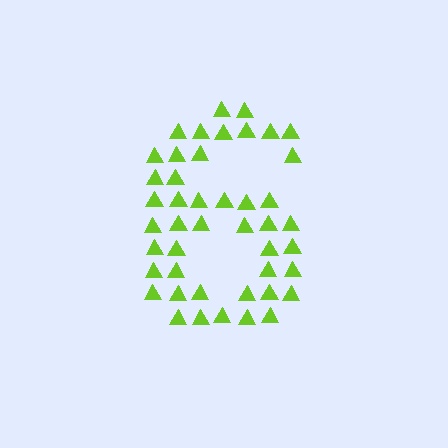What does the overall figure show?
The overall figure shows the digit 6.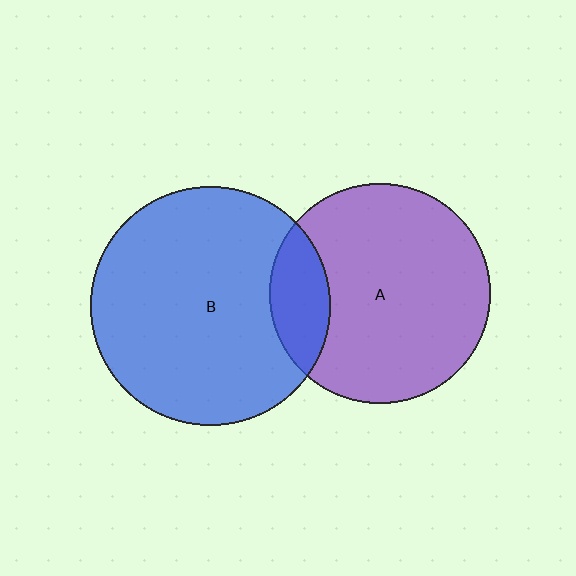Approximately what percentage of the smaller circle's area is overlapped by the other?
Approximately 15%.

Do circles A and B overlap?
Yes.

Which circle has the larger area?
Circle B (blue).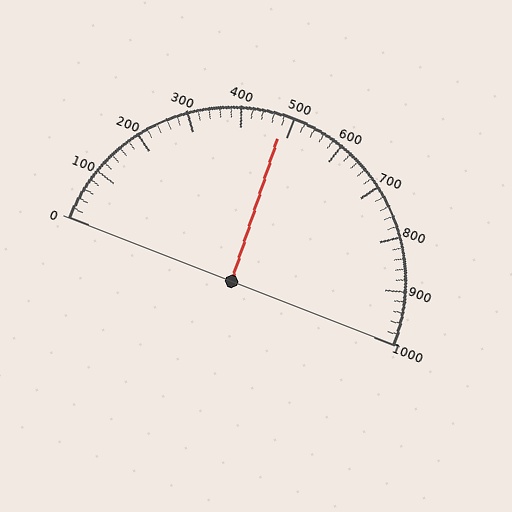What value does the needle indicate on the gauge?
The needle indicates approximately 480.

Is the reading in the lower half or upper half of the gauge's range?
The reading is in the lower half of the range (0 to 1000).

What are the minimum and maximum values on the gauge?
The gauge ranges from 0 to 1000.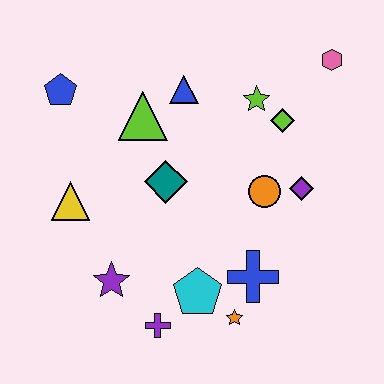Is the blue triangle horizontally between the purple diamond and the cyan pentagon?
No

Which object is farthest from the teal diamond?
The pink hexagon is farthest from the teal diamond.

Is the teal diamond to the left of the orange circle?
Yes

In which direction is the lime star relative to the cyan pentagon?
The lime star is above the cyan pentagon.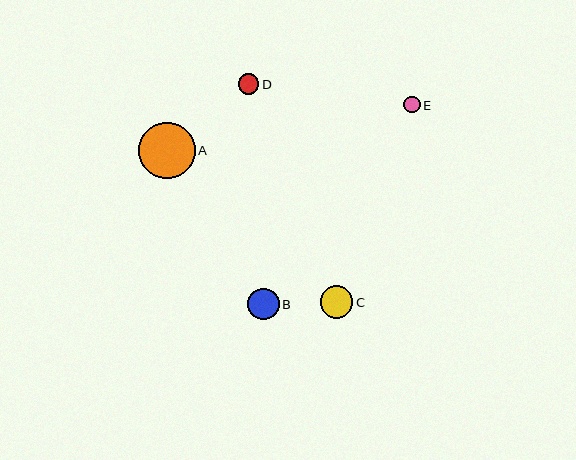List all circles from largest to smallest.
From largest to smallest: A, C, B, D, E.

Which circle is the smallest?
Circle E is the smallest with a size of approximately 16 pixels.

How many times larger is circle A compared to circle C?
Circle A is approximately 1.7 times the size of circle C.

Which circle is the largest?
Circle A is the largest with a size of approximately 56 pixels.